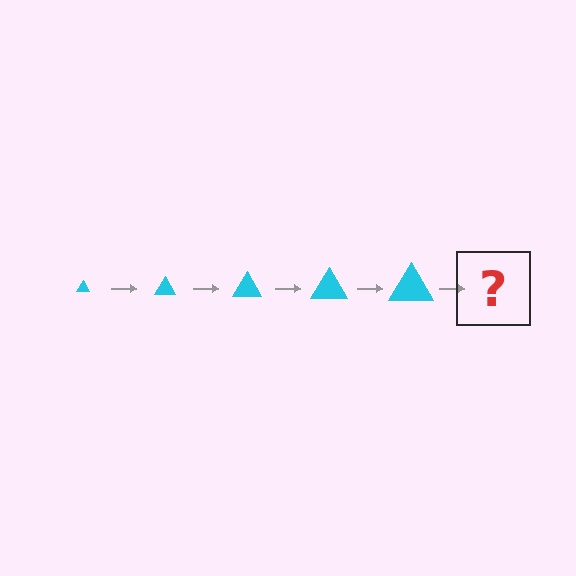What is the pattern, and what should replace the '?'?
The pattern is that the triangle gets progressively larger each step. The '?' should be a cyan triangle, larger than the previous one.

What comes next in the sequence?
The next element should be a cyan triangle, larger than the previous one.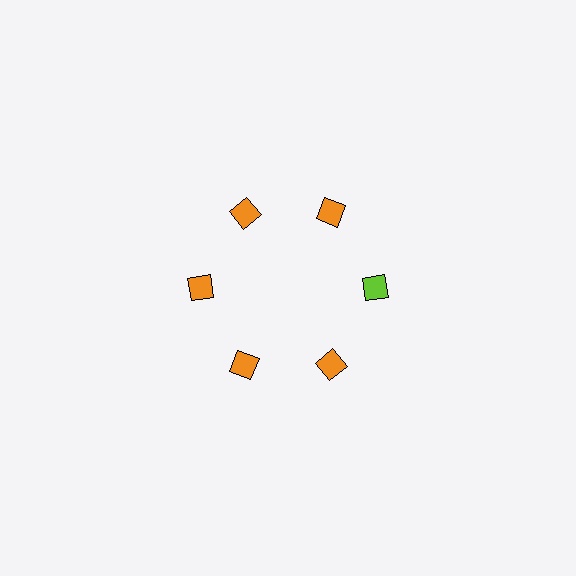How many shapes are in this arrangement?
There are 6 shapes arranged in a ring pattern.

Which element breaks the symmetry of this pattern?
The lime diamond at roughly the 3 o'clock position breaks the symmetry. All other shapes are orange diamonds.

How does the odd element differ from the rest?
It has a different color: lime instead of orange.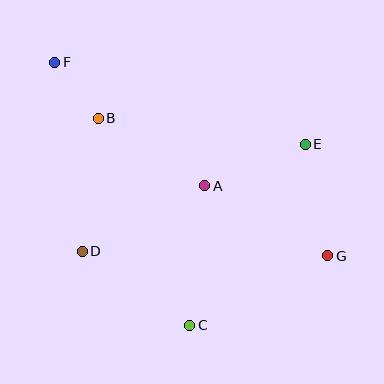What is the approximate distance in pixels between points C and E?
The distance between C and E is approximately 214 pixels.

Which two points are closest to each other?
Points B and F are closest to each other.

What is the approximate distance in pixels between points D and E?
The distance between D and E is approximately 247 pixels.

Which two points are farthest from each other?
Points F and G are farthest from each other.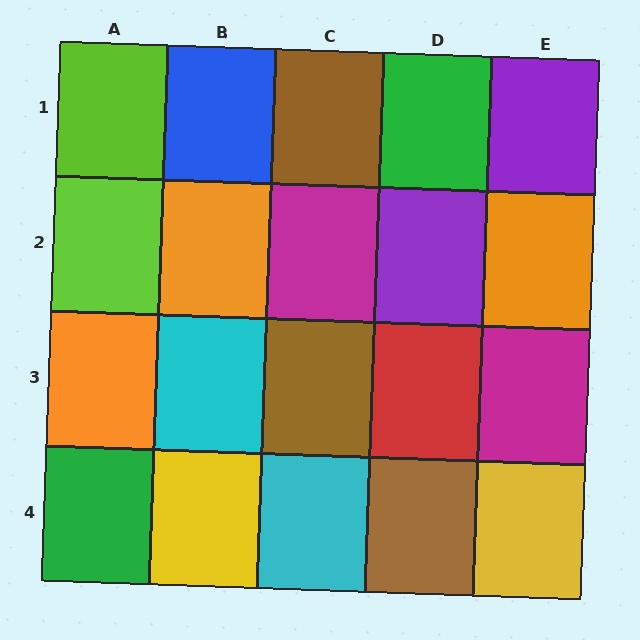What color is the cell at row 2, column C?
Magenta.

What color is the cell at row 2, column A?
Lime.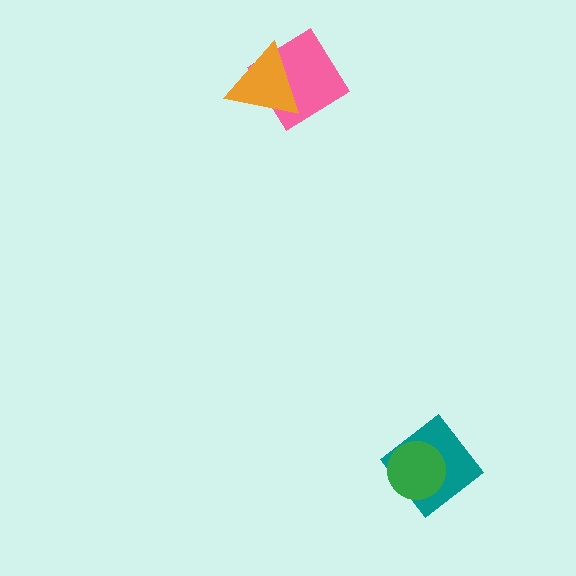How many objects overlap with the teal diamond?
1 object overlaps with the teal diamond.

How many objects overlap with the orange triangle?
1 object overlaps with the orange triangle.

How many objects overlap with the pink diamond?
1 object overlaps with the pink diamond.